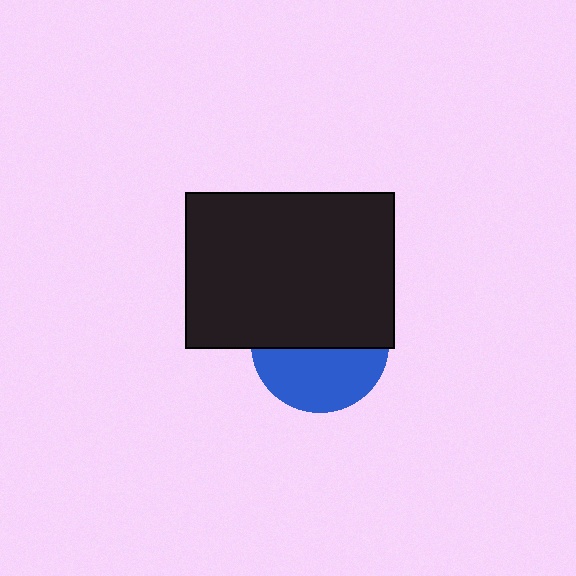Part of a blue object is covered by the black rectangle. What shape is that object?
It is a circle.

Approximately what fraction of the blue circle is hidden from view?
Roughly 55% of the blue circle is hidden behind the black rectangle.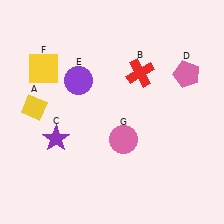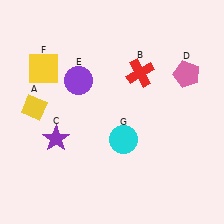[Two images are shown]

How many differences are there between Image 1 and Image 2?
There is 1 difference between the two images.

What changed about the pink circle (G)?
In Image 1, G is pink. In Image 2, it changed to cyan.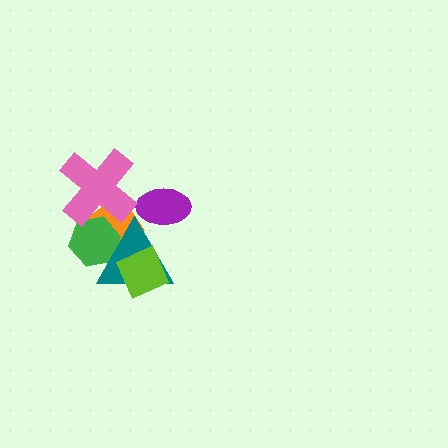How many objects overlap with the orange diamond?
4 objects overlap with the orange diamond.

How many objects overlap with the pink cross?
2 objects overlap with the pink cross.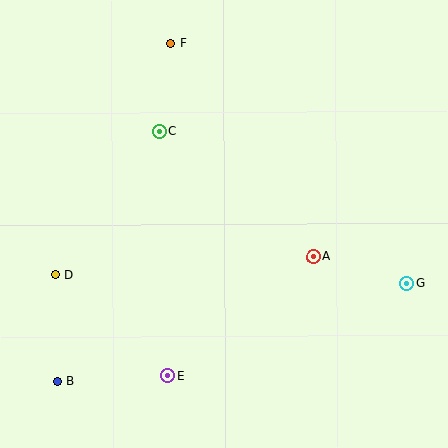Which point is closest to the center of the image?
Point A at (313, 257) is closest to the center.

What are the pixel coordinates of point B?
Point B is at (57, 381).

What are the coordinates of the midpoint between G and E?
The midpoint between G and E is at (287, 330).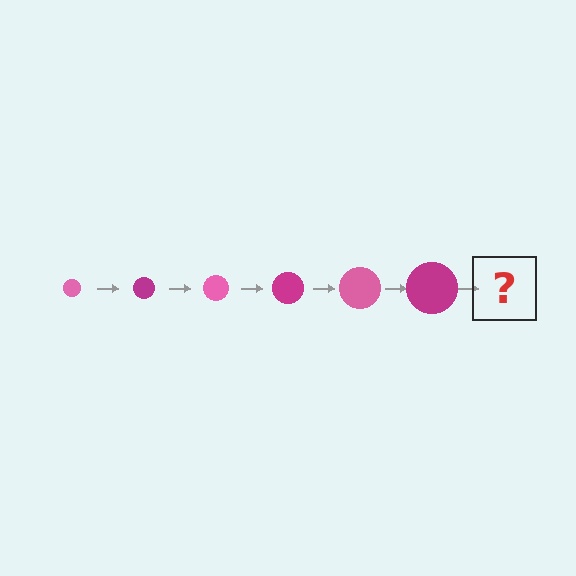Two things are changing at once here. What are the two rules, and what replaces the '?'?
The two rules are that the circle grows larger each step and the color cycles through pink and magenta. The '?' should be a pink circle, larger than the previous one.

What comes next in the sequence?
The next element should be a pink circle, larger than the previous one.